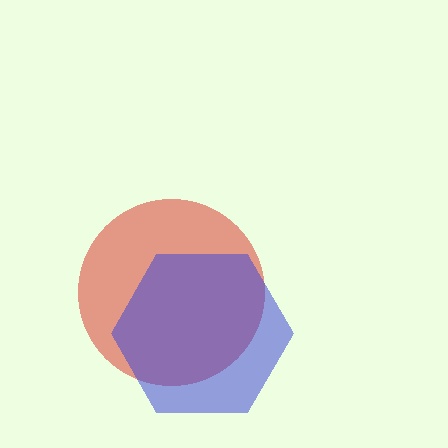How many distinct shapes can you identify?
There are 2 distinct shapes: a red circle, a blue hexagon.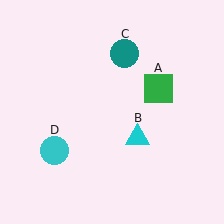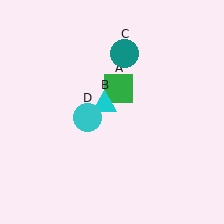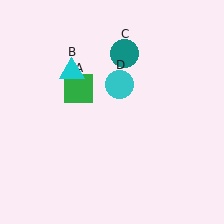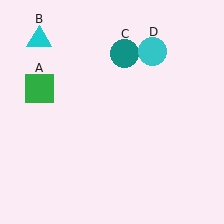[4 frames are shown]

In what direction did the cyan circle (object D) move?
The cyan circle (object D) moved up and to the right.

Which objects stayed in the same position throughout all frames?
Teal circle (object C) remained stationary.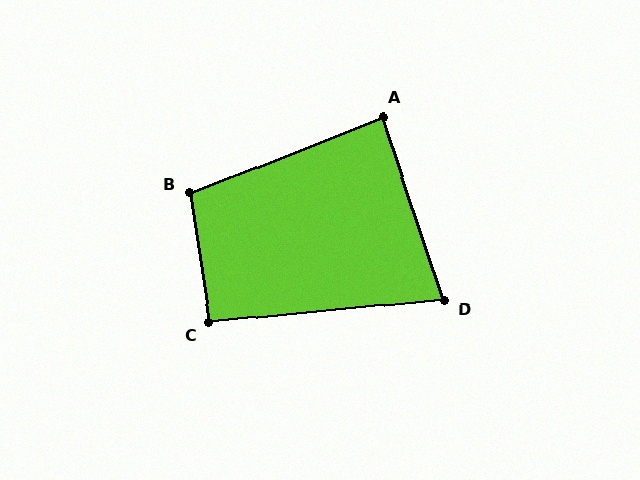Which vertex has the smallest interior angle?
D, at approximately 77 degrees.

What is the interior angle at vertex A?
Approximately 87 degrees (approximately right).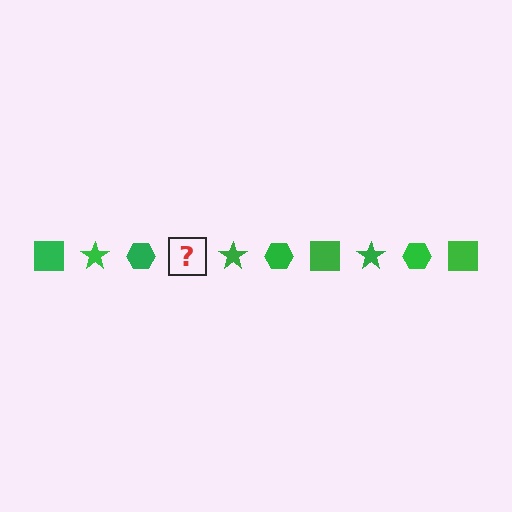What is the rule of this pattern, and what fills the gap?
The rule is that the pattern cycles through square, star, hexagon shapes in green. The gap should be filled with a green square.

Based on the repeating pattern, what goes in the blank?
The blank should be a green square.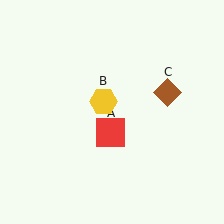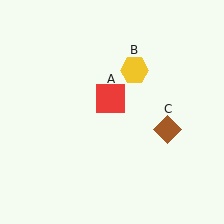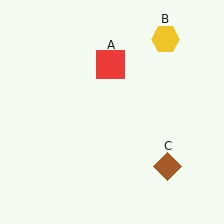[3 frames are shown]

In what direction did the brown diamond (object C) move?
The brown diamond (object C) moved down.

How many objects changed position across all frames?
3 objects changed position: red square (object A), yellow hexagon (object B), brown diamond (object C).